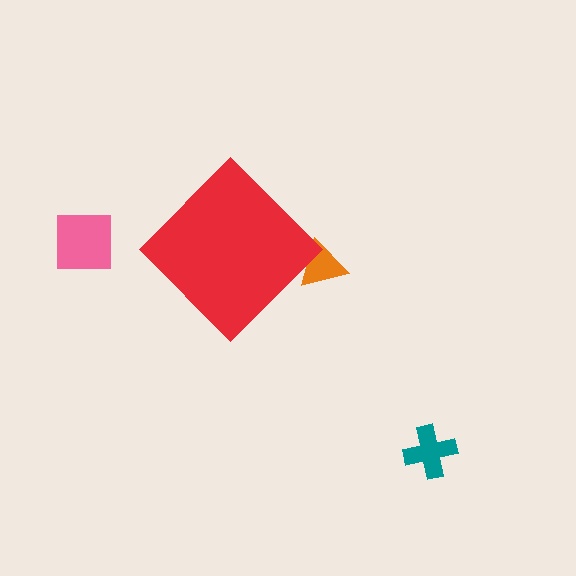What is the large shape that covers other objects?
A red diamond.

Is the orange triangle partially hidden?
Yes, the orange triangle is partially hidden behind the red diamond.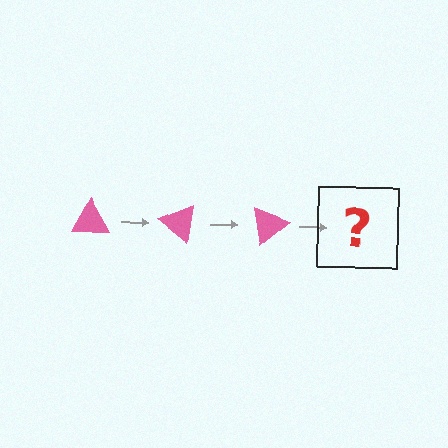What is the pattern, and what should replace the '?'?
The pattern is that the triangle rotates 40 degrees each step. The '?' should be a pink triangle rotated 120 degrees.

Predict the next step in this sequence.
The next step is a pink triangle rotated 120 degrees.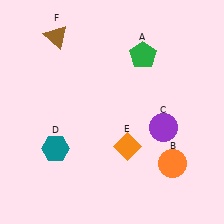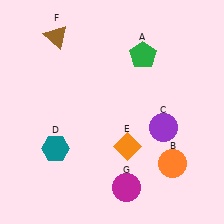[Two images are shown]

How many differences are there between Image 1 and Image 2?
There is 1 difference between the two images.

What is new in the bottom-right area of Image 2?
A magenta circle (G) was added in the bottom-right area of Image 2.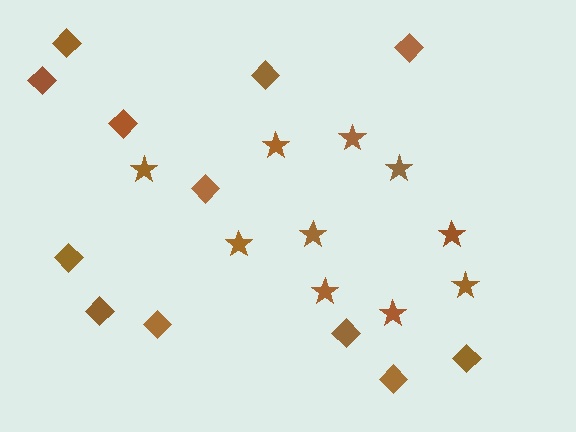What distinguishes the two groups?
There are 2 groups: one group of diamonds (12) and one group of stars (10).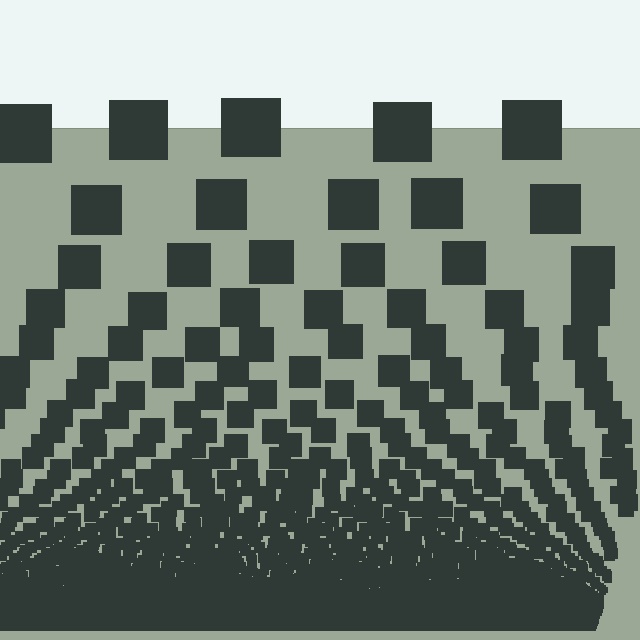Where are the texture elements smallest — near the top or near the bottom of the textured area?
Near the bottom.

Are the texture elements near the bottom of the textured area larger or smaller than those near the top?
Smaller. The gradient is inverted — elements near the bottom are smaller and denser.